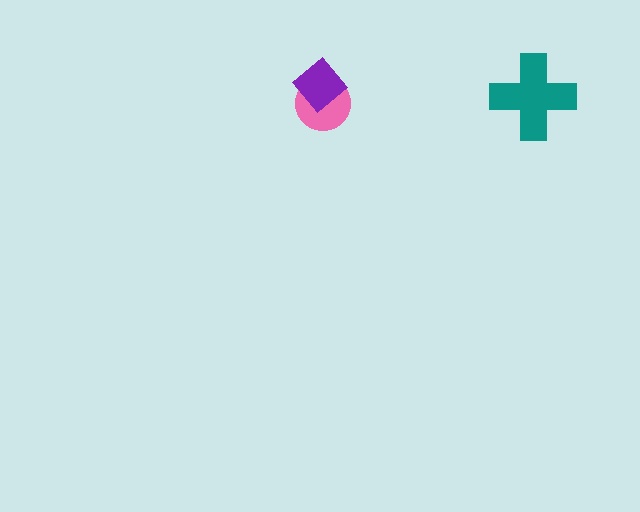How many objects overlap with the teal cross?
0 objects overlap with the teal cross.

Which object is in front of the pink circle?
The purple diamond is in front of the pink circle.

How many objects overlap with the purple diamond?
1 object overlaps with the purple diamond.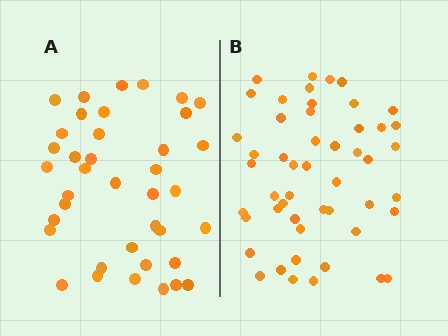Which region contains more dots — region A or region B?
Region B (the right region) has more dots.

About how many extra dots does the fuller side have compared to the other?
Region B has roughly 12 or so more dots than region A.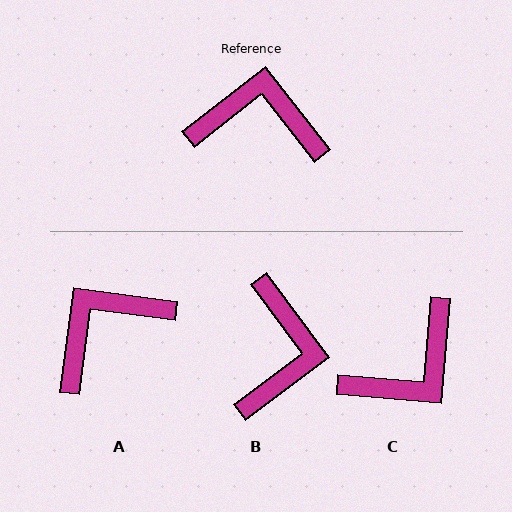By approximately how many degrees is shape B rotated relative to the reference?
Approximately 91 degrees clockwise.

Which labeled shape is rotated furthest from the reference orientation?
C, about 133 degrees away.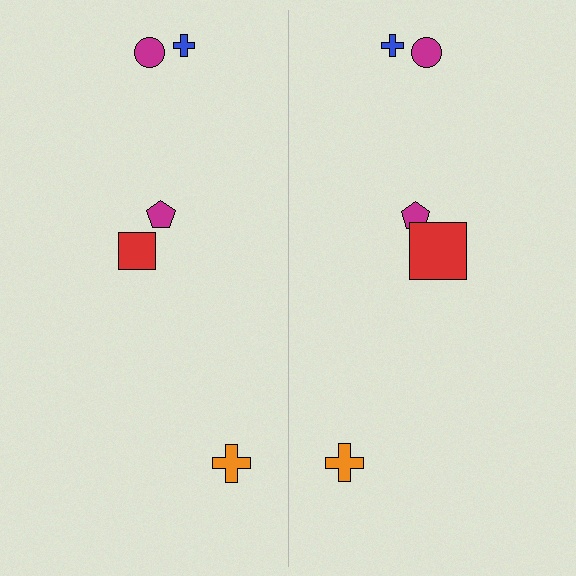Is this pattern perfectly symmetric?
No, the pattern is not perfectly symmetric. The red square on the right side has a different size than its mirror counterpart.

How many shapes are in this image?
There are 10 shapes in this image.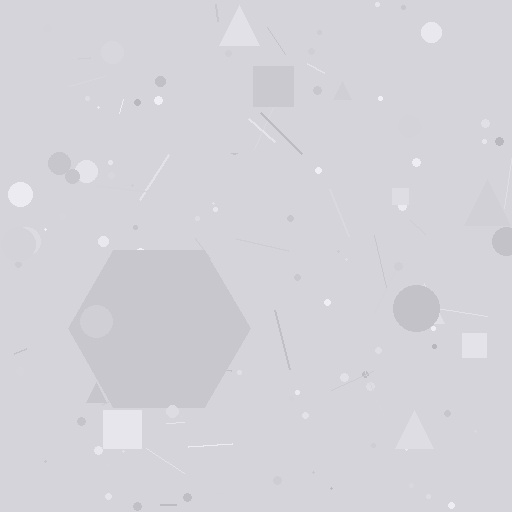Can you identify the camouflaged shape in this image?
The camouflaged shape is a hexagon.